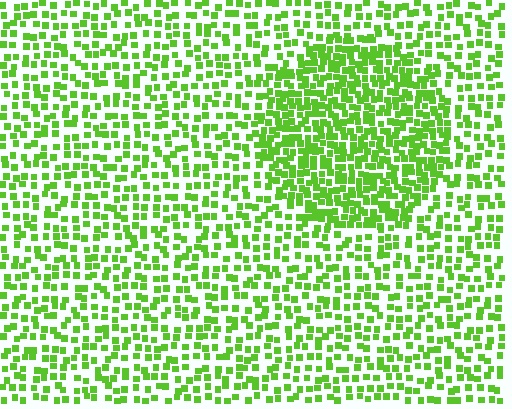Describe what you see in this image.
The image contains small lime elements arranged at two different densities. A circle-shaped region is visible where the elements are more densely packed than the surrounding area.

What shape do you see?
I see a circle.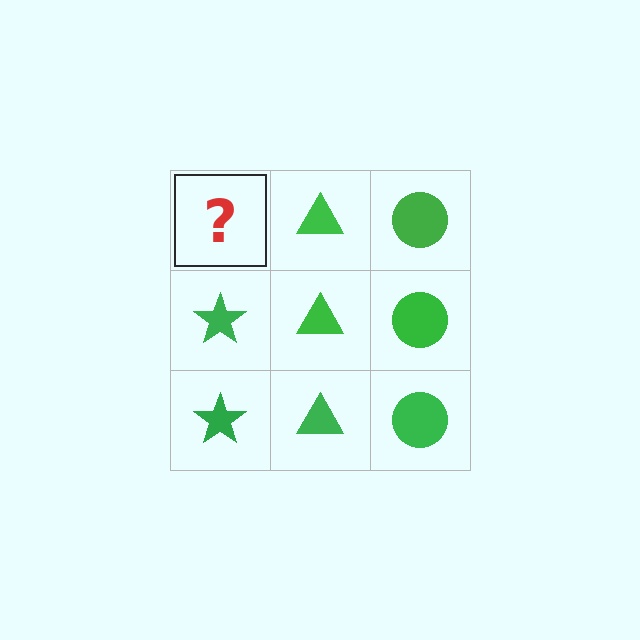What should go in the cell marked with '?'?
The missing cell should contain a green star.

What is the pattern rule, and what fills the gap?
The rule is that each column has a consistent shape. The gap should be filled with a green star.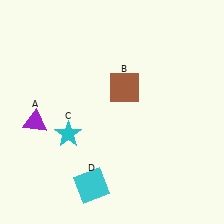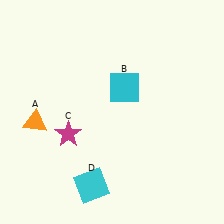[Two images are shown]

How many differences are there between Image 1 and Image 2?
There are 3 differences between the two images.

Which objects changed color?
A changed from purple to orange. B changed from brown to cyan. C changed from cyan to magenta.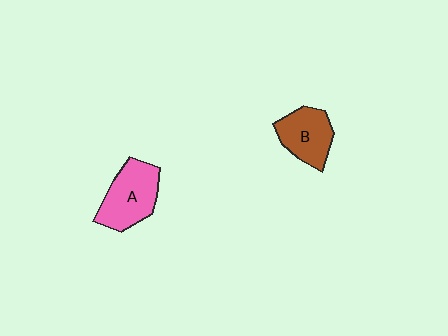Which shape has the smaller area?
Shape B (brown).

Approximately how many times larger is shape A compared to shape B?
Approximately 1.2 times.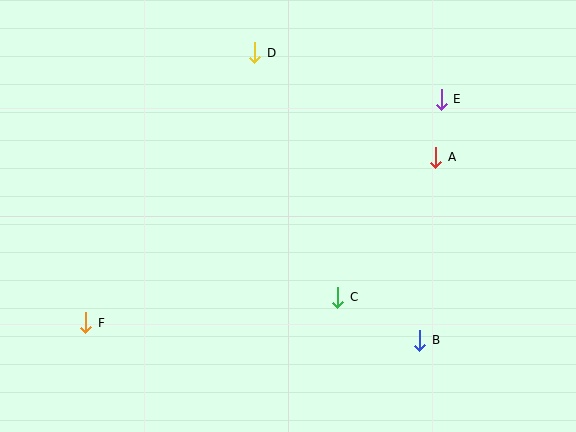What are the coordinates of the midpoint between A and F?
The midpoint between A and F is at (261, 240).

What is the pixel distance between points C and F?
The distance between C and F is 253 pixels.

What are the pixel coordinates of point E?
Point E is at (441, 99).